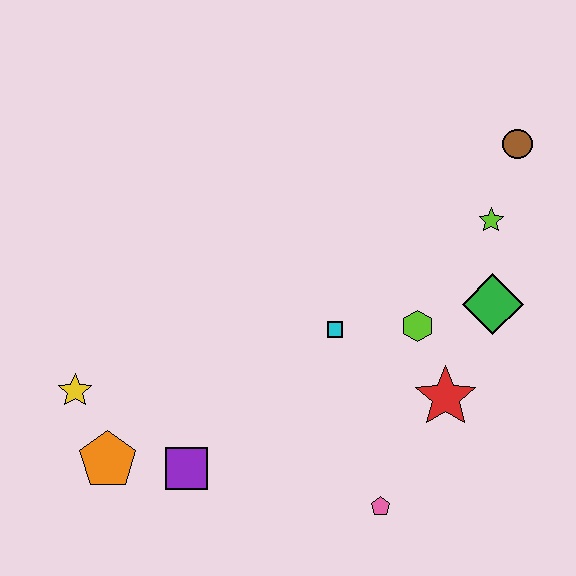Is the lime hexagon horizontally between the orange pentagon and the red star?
Yes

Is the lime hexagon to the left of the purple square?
No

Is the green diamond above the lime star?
No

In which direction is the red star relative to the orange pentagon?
The red star is to the right of the orange pentagon.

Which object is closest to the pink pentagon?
The red star is closest to the pink pentagon.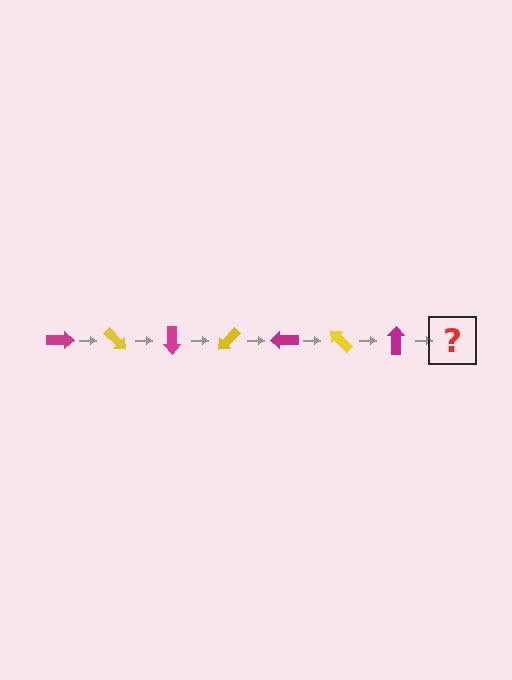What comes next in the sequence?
The next element should be a yellow arrow, rotated 315 degrees from the start.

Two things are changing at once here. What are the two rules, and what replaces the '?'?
The two rules are that it rotates 45 degrees each step and the color cycles through magenta and yellow. The '?' should be a yellow arrow, rotated 315 degrees from the start.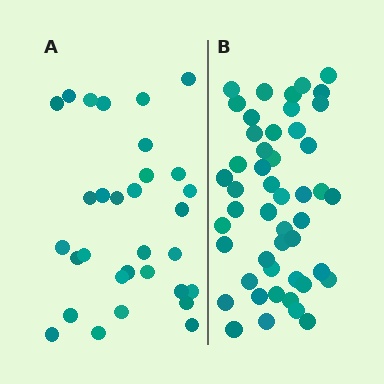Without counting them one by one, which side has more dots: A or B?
Region B (the right region) has more dots.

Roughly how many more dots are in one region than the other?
Region B has approximately 15 more dots than region A.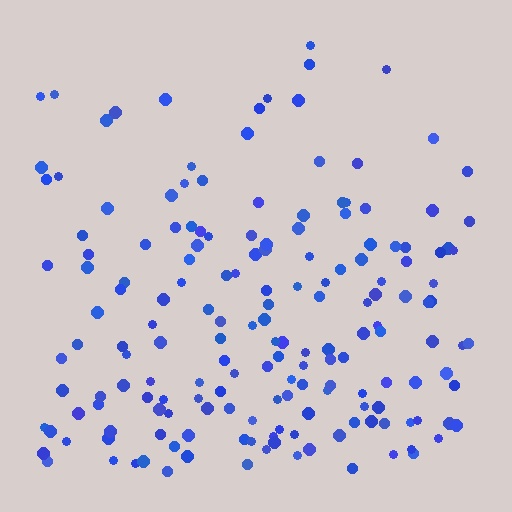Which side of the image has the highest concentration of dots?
The bottom.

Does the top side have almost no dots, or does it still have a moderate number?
Still a moderate number, just noticeably fewer than the bottom.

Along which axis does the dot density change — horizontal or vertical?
Vertical.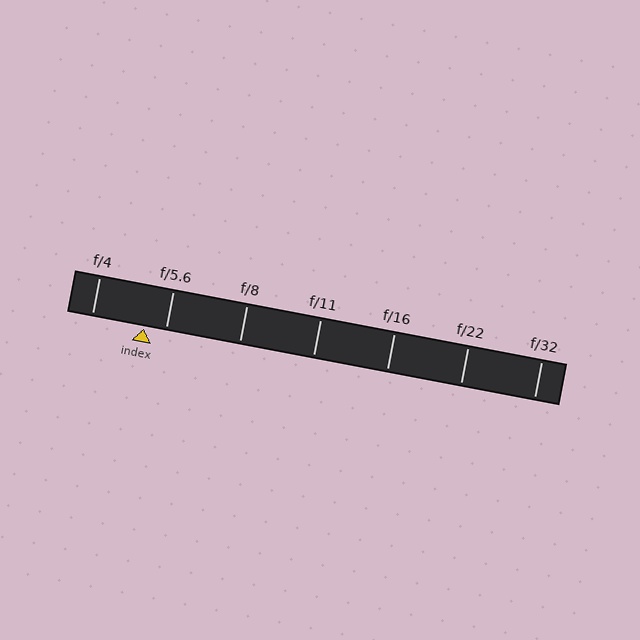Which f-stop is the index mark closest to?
The index mark is closest to f/5.6.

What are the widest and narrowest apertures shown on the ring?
The widest aperture shown is f/4 and the narrowest is f/32.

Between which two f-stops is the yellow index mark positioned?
The index mark is between f/4 and f/5.6.